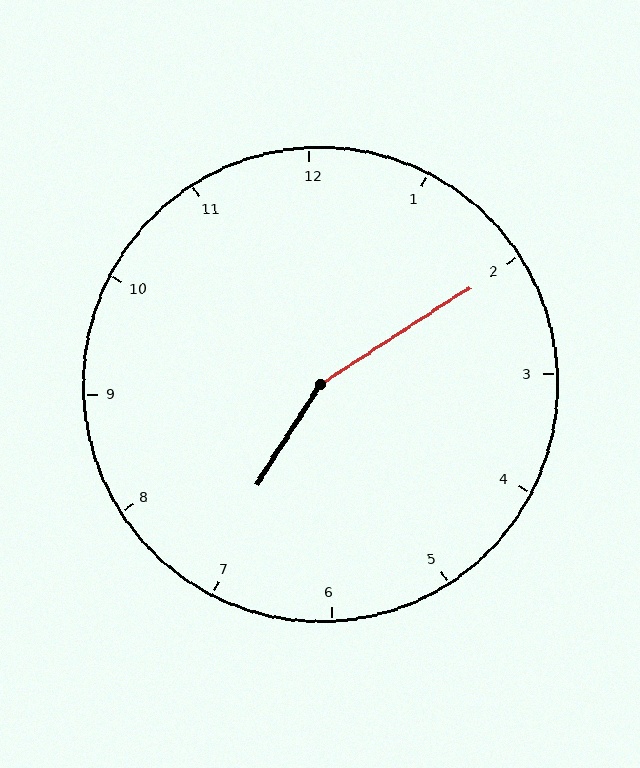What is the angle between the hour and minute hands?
Approximately 155 degrees.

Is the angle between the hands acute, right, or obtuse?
It is obtuse.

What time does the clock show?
7:10.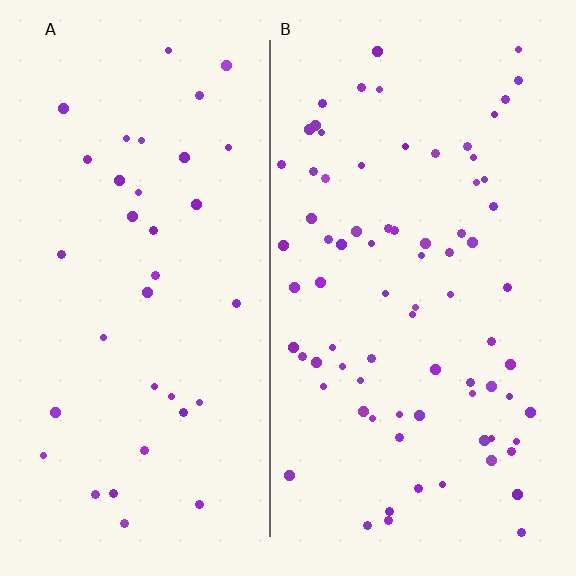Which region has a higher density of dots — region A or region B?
B (the right).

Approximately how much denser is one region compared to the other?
Approximately 2.2× — region B over region A.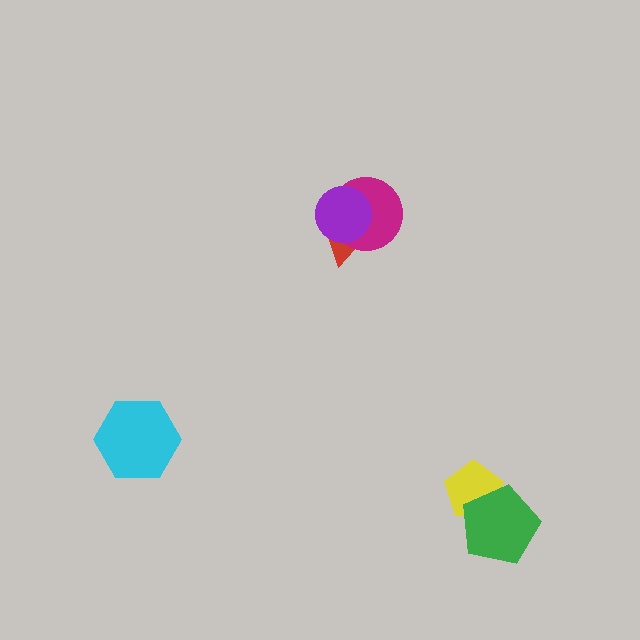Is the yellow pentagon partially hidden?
Yes, it is partially covered by another shape.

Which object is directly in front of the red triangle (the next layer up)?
The magenta circle is directly in front of the red triangle.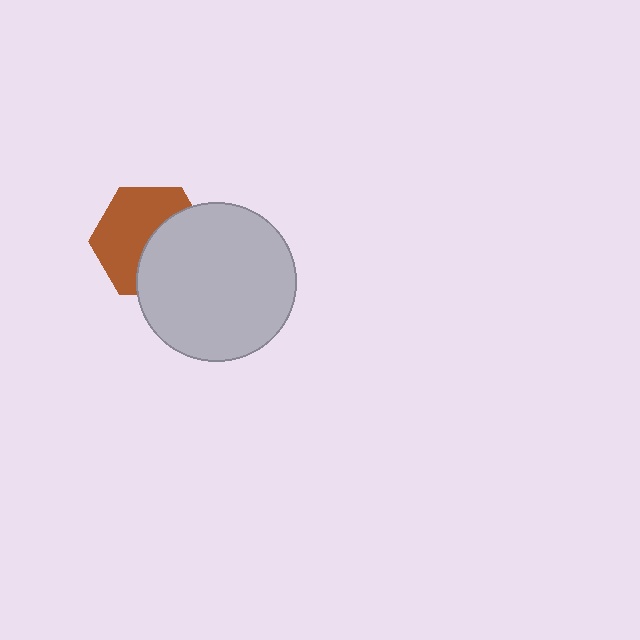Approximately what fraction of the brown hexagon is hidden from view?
Roughly 45% of the brown hexagon is hidden behind the light gray circle.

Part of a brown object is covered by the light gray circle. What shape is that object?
It is a hexagon.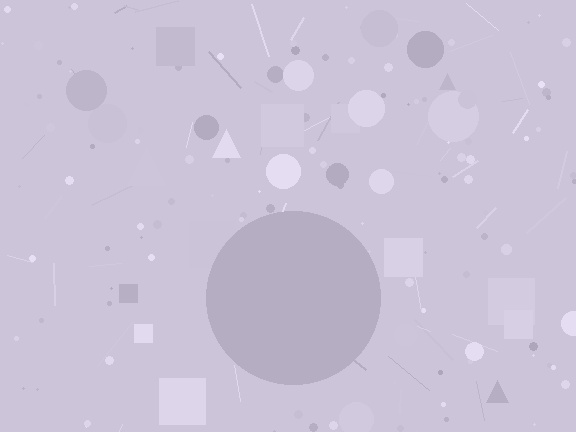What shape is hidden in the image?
A circle is hidden in the image.